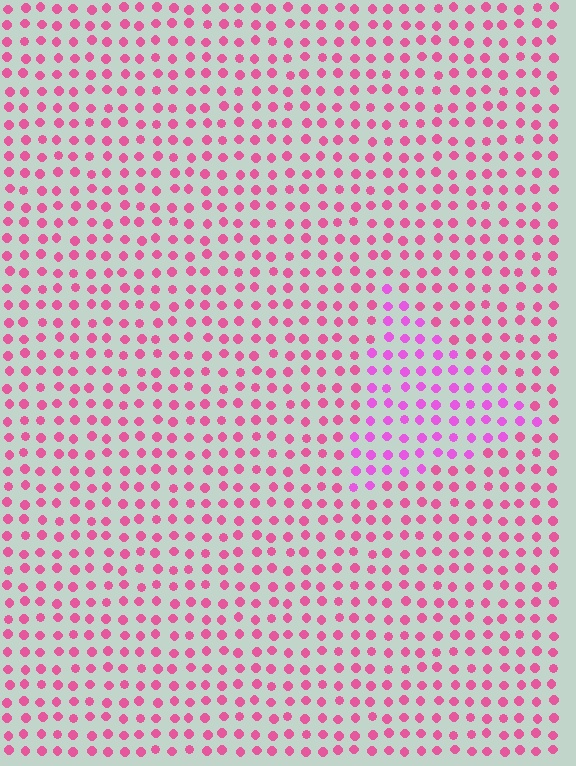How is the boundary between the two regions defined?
The boundary is defined purely by a slight shift in hue (about 29 degrees). Spacing, size, and orientation are identical on both sides.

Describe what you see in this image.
The image is filled with small pink elements in a uniform arrangement. A triangle-shaped region is visible where the elements are tinted to a slightly different hue, forming a subtle color boundary.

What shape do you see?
I see a triangle.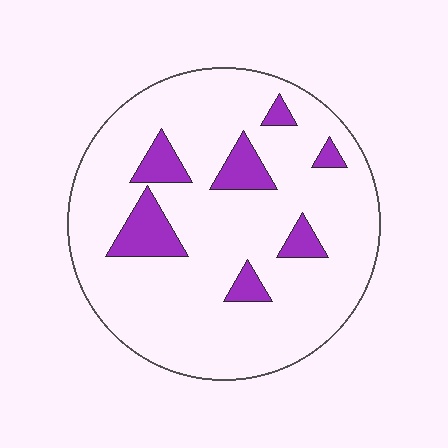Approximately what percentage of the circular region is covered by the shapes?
Approximately 15%.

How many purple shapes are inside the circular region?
7.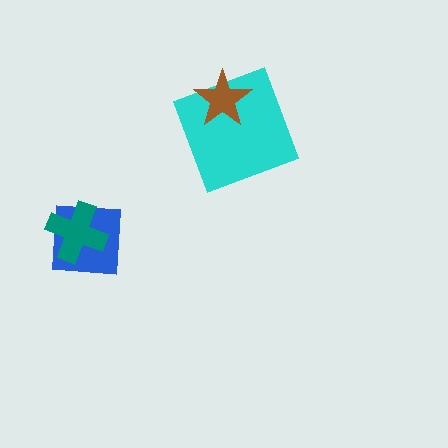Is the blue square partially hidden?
Yes, it is partially covered by another shape.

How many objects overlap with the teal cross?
1 object overlaps with the teal cross.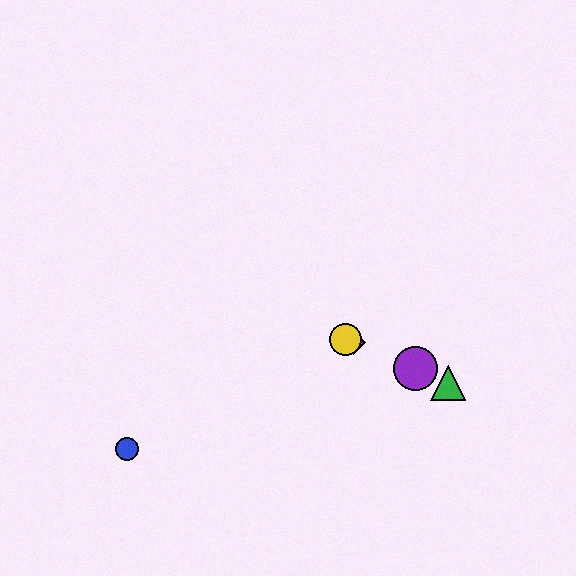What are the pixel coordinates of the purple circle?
The purple circle is at (415, 369).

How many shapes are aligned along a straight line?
4 shapes (the red diamond, the green triangle, the yellow circle, the purple circle) are aligned along a straight line.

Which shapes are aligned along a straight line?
The red diamond, the green triangle, the yellow circle, the purple circle are aligned along a straight line.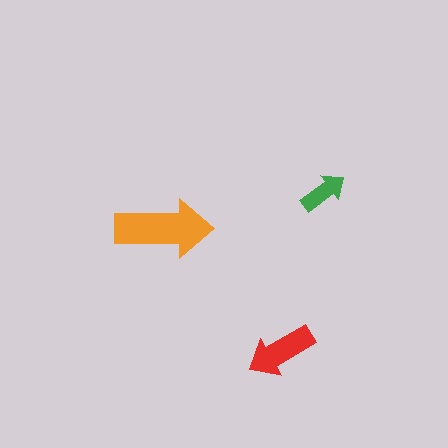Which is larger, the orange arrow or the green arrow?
The orange one.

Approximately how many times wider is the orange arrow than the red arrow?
About 1.5 times wider.